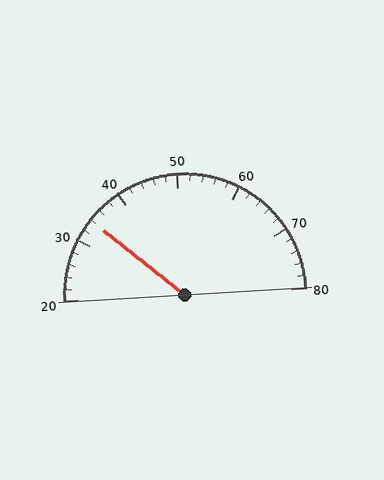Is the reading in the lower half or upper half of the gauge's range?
The reading is in the lower half of the range (20 to 80).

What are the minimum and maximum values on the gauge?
The gauge ranges from 20 to 80.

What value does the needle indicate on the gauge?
The needle indicates approximately 34.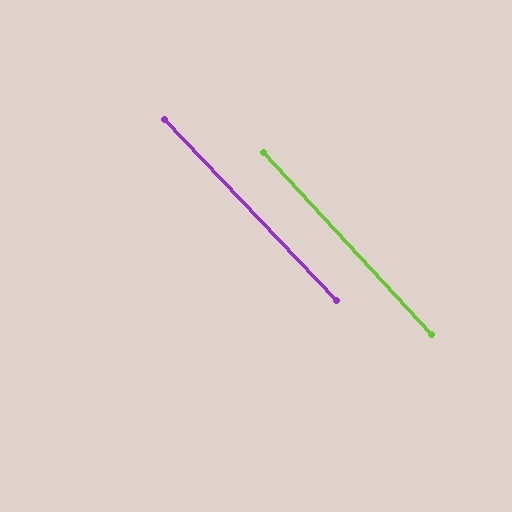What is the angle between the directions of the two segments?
Approximately 1 degree.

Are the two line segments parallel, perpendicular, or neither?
Parallel — their directions differ by only 0.6°.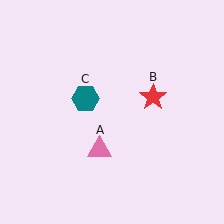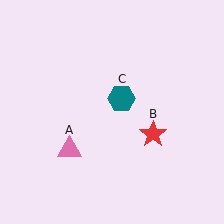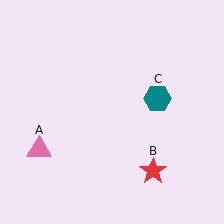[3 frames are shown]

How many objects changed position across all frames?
3 objects changed position: pink triangle (object A), red star (object B), teal hexagon (object C).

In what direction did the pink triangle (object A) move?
The pink triangle (object A) moved left.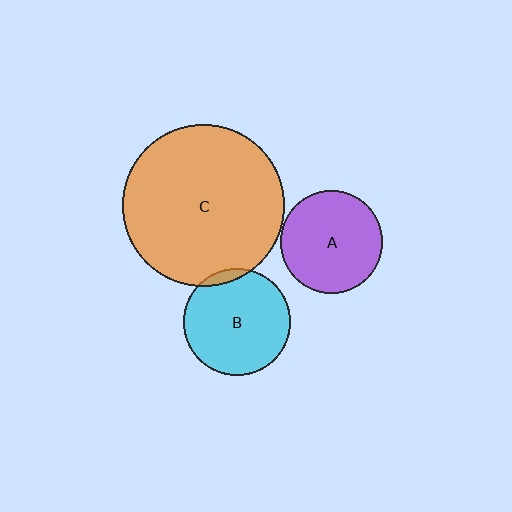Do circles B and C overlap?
Yes.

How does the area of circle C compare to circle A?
Approximately 2.5 times.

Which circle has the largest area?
Circle C (orange).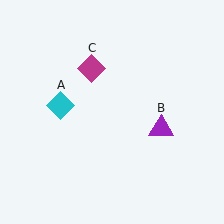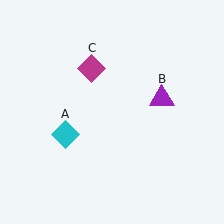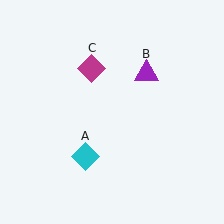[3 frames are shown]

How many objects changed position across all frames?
2 objects changed position: cyan diamond (object A), purple triangle (object B).